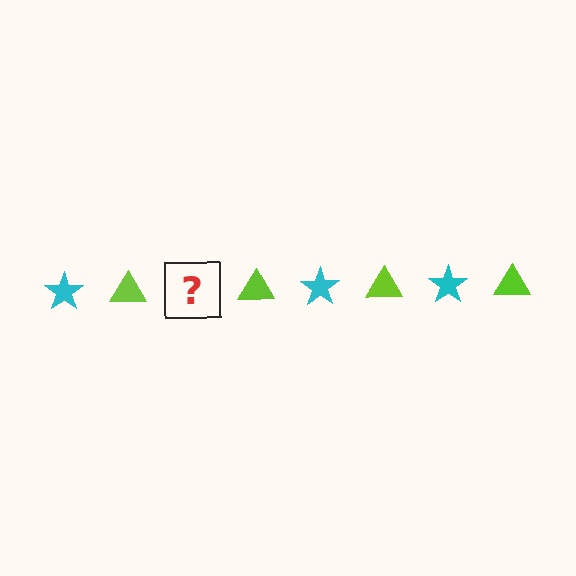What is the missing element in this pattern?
The missing element is a cyan star.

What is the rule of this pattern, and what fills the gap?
The rule is that the pattern alternates between cyan star and lime triangle. The gap should be filled with a cyan star.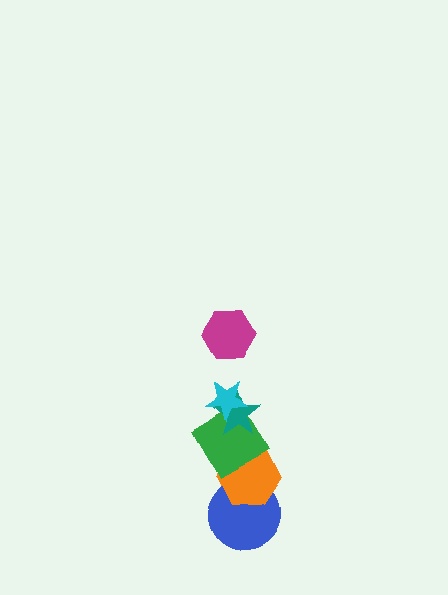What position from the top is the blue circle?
The blue circle is 6th from the top.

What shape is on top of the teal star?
The cyan star is on top of the teal star.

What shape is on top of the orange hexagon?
The green diamond is on top of the orange hexagon.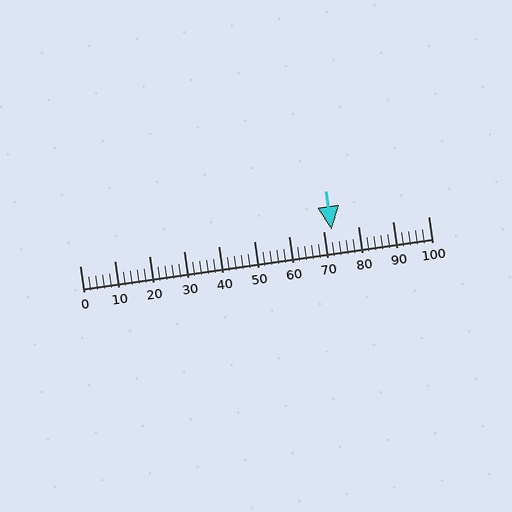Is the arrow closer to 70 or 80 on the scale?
The arrow is closer to 70.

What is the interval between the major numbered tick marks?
The major tick marks are spaced 10 units apart.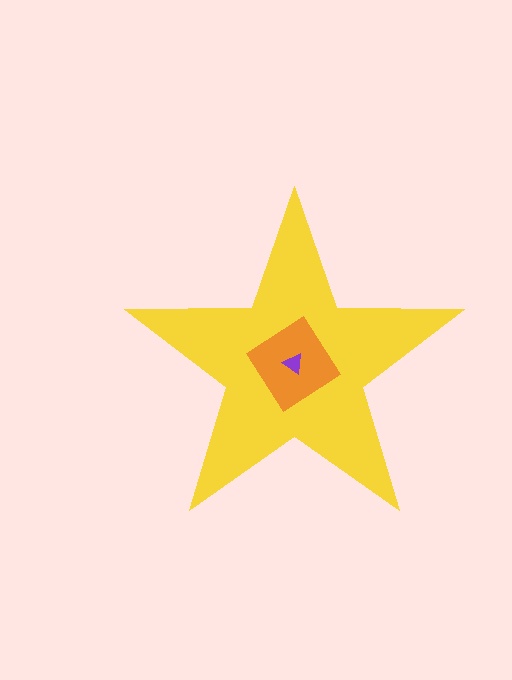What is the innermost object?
The purple triangle.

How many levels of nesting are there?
3.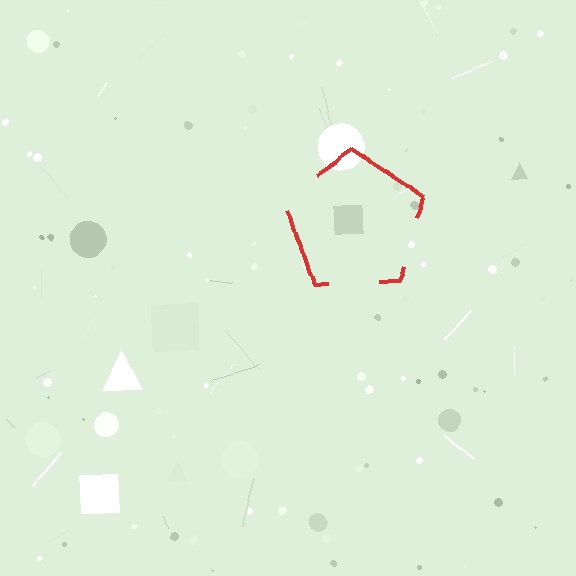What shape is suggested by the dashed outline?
The dashed outline suggests a pentagon.